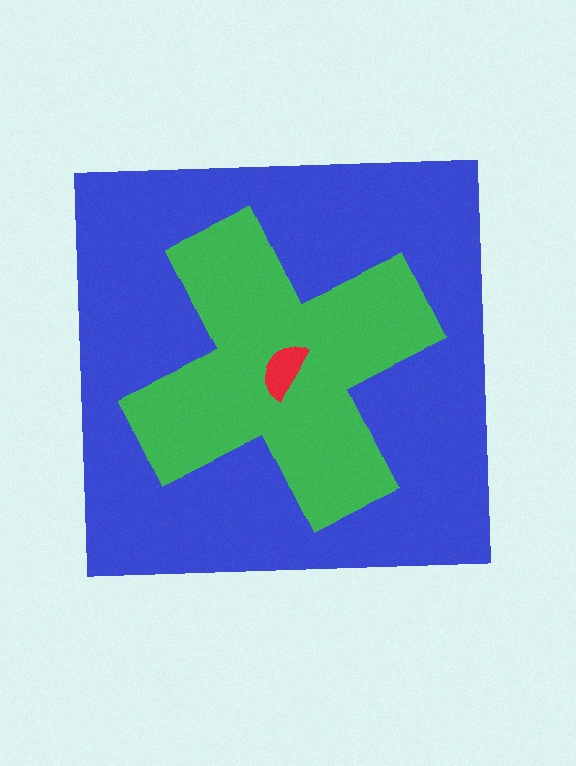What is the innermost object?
The red semicircle.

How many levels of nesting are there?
3.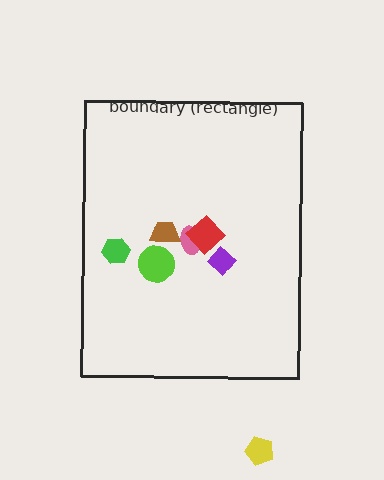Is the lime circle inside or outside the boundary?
Inside.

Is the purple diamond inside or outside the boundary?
Inside.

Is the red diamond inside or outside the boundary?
Inside.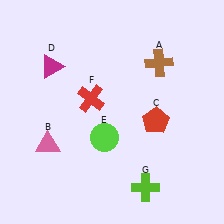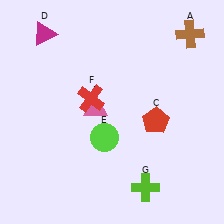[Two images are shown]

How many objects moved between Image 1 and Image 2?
3 objects moved between the two images.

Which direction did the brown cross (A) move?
The brown cross (A) moved right.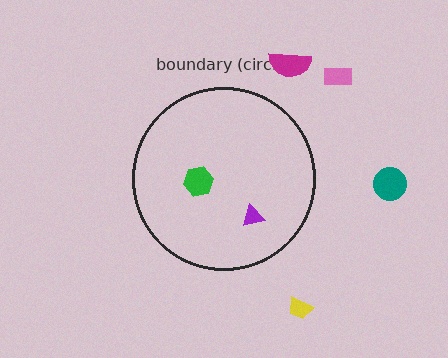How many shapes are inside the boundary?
2 inside, 4 outside.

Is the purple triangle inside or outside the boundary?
Inside.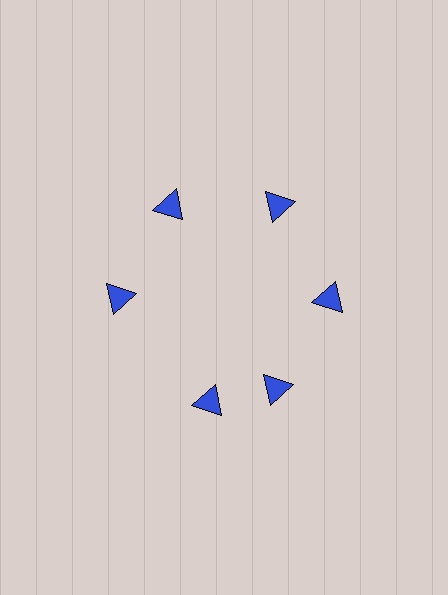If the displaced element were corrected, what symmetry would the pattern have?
It would have 6-fold rotational symmetry — the pattern would map onto itself every 60 degrees.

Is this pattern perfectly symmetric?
No. The 6 blue triangles are arranged in a ring, but one element near the 7 o'clock position is rotated out of alignment along the ring, breaking the 6-fold rotational symmetry.